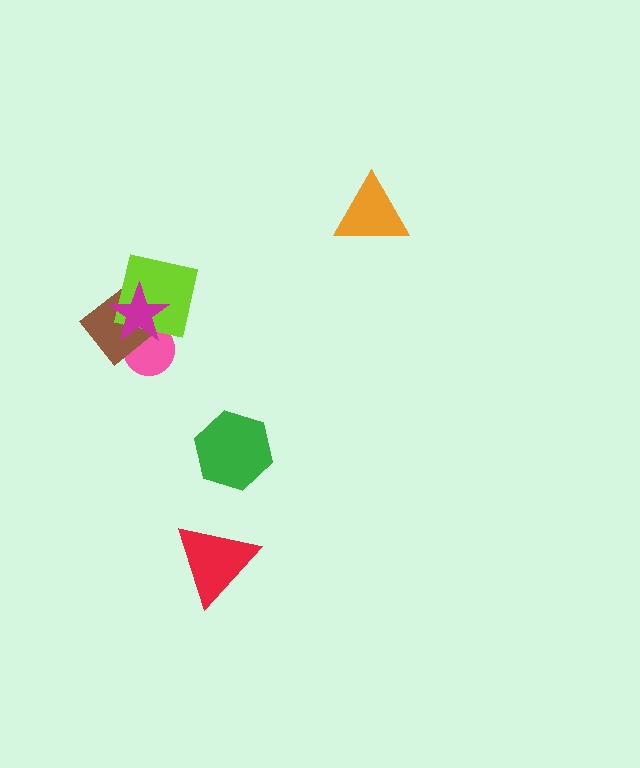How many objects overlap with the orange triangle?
0 objects overlap with the orange triangle.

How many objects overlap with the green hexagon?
0 objects overlap with the green hexagon.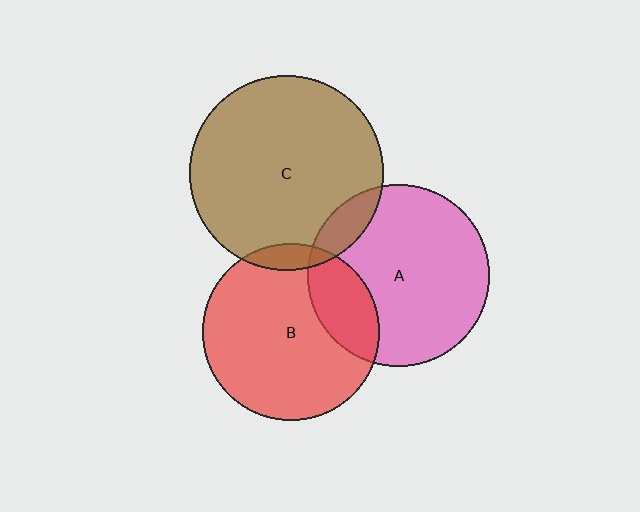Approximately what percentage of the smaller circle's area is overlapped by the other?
Approximately 20%.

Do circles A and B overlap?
Yes.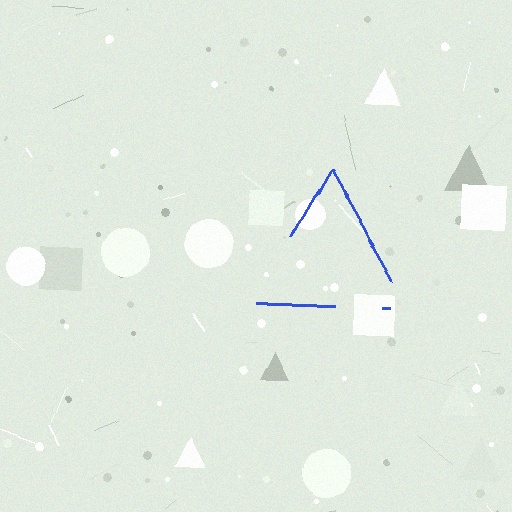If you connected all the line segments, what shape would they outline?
They would outline a triangle.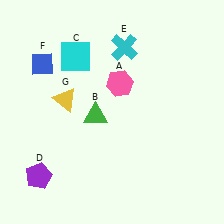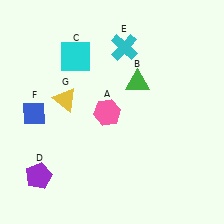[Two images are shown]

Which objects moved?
The objects that moved are: the pink hexagon (A), the green triangle (B), the blue diamond (F).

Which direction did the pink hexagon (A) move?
The pink hexagon (A) moved down.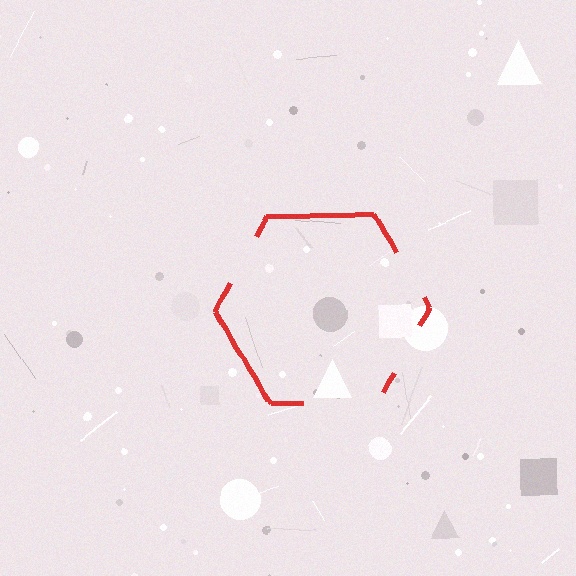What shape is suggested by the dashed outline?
The dashed outline suggests a hexagon.